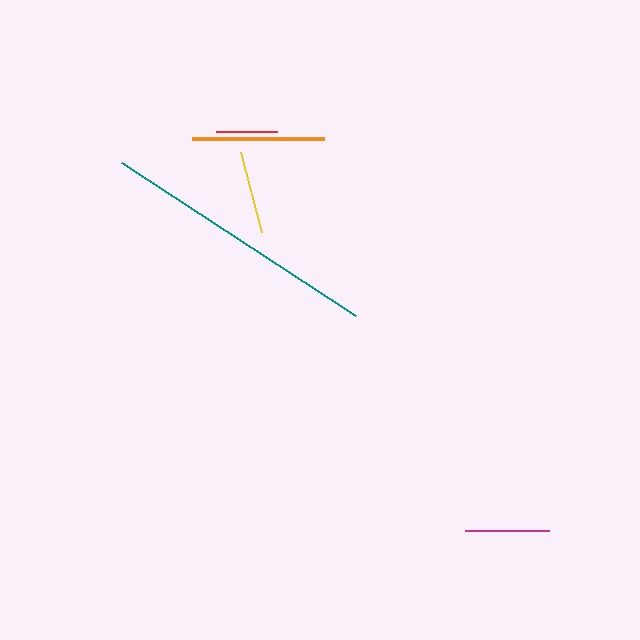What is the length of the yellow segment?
The yellow segment is approximately 82 pixels long.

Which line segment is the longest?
The teal line is the longest at approximately 280 pixels.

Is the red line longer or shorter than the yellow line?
The yellow line is longer than the red line.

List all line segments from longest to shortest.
From longest to shortest: teal, orange, magenta, yellow, red.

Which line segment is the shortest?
The red line is the shortest at approximately 61 pixels.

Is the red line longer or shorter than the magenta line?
The magenta line is longer than the red line.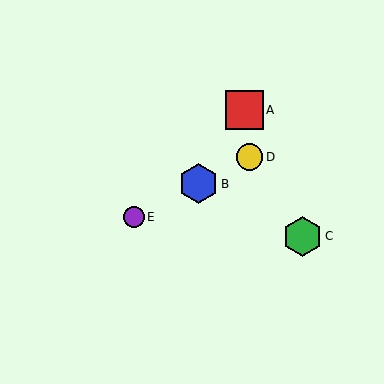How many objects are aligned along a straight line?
3 objects (B, D, E) are aligned along a straight line.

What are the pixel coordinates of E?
Object E is at (134, 217).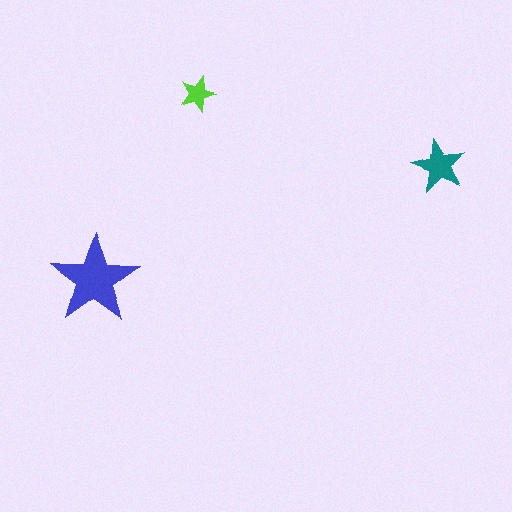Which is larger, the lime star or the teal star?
The teal one.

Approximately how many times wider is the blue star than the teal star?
About 1.5 times wider.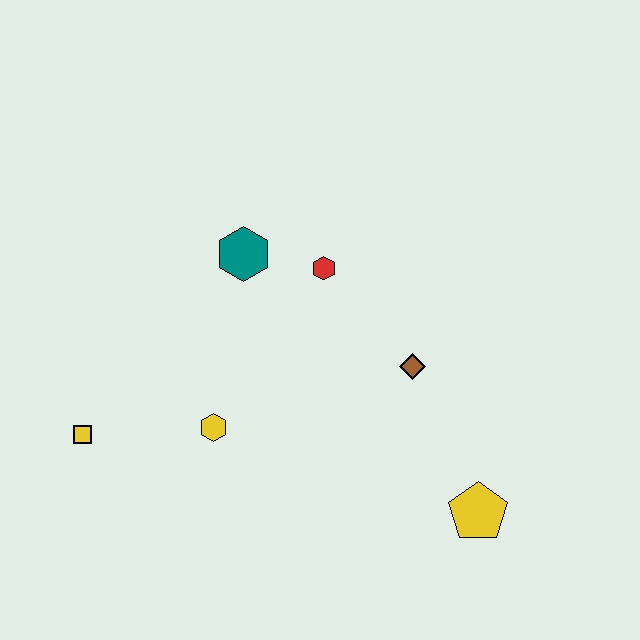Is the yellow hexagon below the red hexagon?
Yes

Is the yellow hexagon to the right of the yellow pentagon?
No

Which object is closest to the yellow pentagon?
The brown diamond is closest to the yellow pentagon.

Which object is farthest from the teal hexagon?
The yellow pentagon is farthest from the teal hexagon.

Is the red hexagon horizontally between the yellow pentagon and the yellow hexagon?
Yes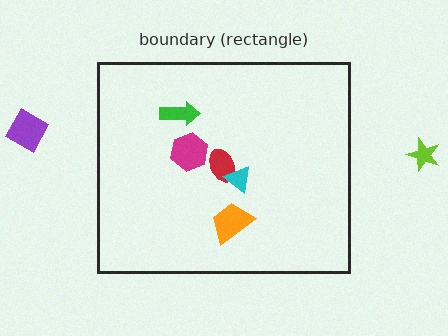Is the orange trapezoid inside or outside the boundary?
Inside.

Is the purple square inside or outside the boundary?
Outside.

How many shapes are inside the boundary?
5 inside, 2 outside.